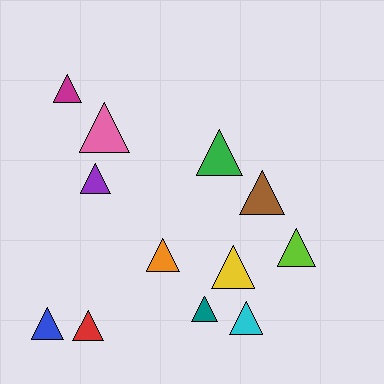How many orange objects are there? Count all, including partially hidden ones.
There is 1 orange object.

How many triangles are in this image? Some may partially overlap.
There are 12 triangles.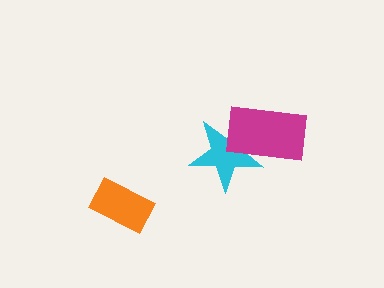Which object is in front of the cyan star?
The magenta rectangle is in front of the cyan star.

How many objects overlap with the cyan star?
1 object overlaps with the cyan star.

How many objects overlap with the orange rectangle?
0 objects overlap with the orange rectangle.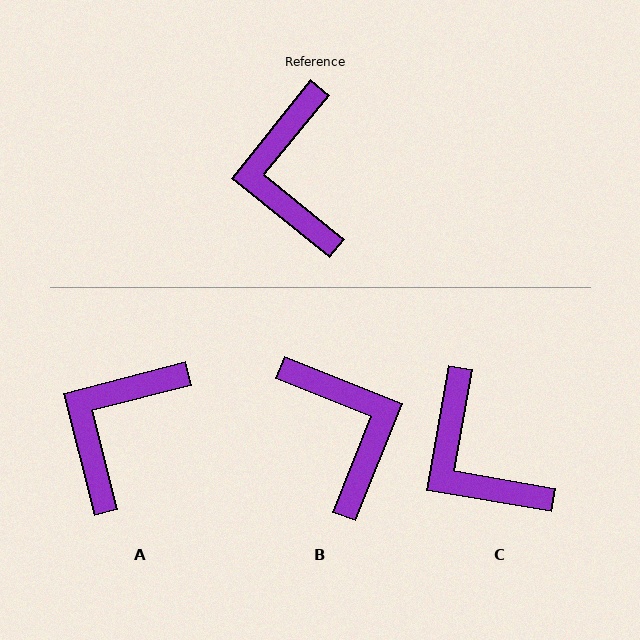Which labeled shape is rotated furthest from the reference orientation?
B, about 163 degrees away.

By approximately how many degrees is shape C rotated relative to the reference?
Approximately 29 degrees counter-clockwise.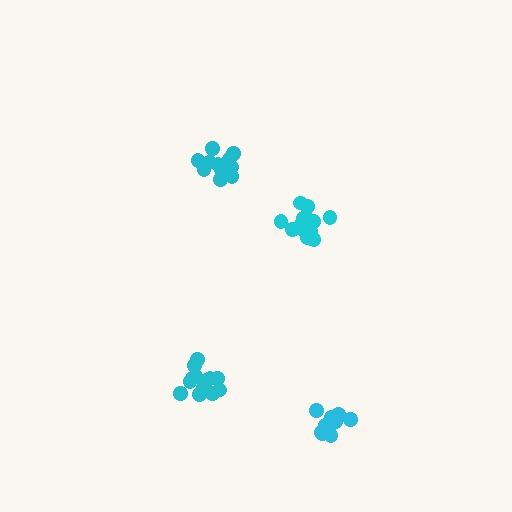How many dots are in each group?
Group 1: 13 dots, Group 2: 14 dots, Group 3: 13 dots, Group 4: 14 dots (54 total).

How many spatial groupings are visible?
There are 4 spatial groupings.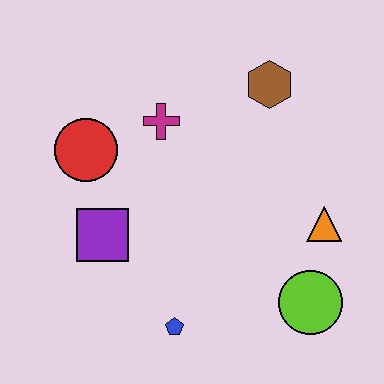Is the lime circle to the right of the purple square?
Yes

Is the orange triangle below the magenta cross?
Yes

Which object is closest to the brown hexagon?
The magenta cross is closest to the brown hexagon.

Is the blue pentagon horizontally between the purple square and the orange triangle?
Yes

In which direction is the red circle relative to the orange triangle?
The red circle is to the left of the orange triangle.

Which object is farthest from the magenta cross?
The lime circle is farthest from the magenta cross.